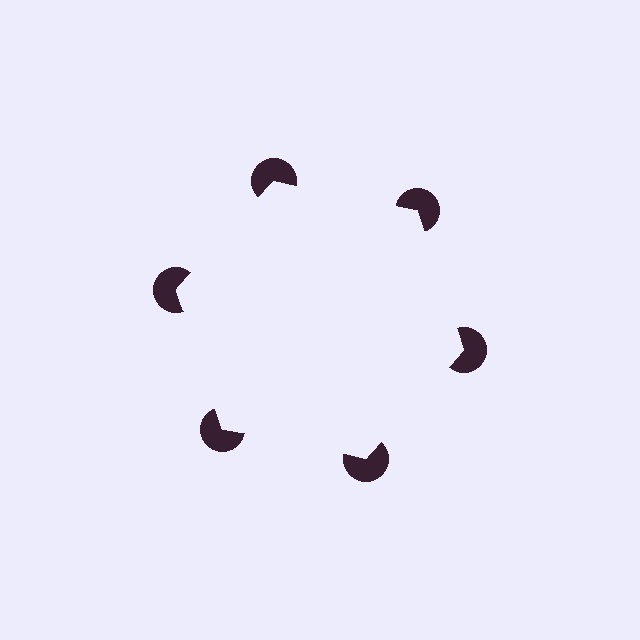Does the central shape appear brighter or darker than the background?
It typically appears slightly brighter than the background, even though no actual brightness change is drawn.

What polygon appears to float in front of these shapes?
An illusory hexagon — its edges are inferred from the aligned wedge cuts in the pac-man discs, not physically drawn.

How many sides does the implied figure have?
6 sides.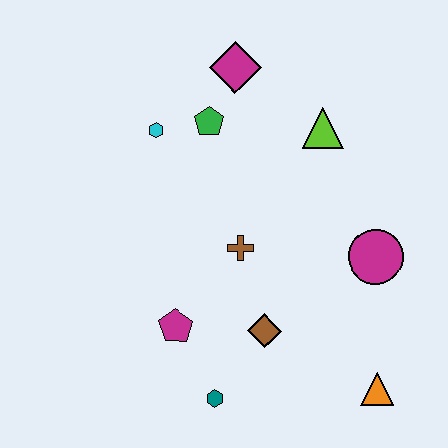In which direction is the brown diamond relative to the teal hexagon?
The brown diamond is above the teal hexagon.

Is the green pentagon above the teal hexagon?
Yes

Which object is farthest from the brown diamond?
The magenta diamond is farthest from the brown diamond.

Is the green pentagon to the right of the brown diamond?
No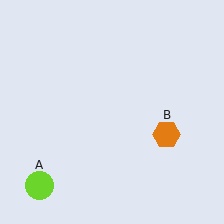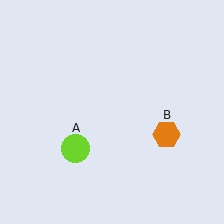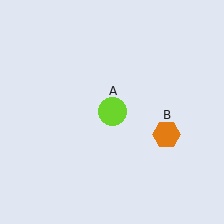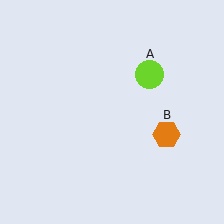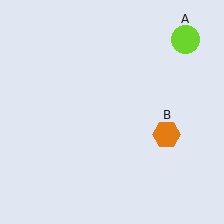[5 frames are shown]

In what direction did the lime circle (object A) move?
The lime circle (object A) moved up and to the right.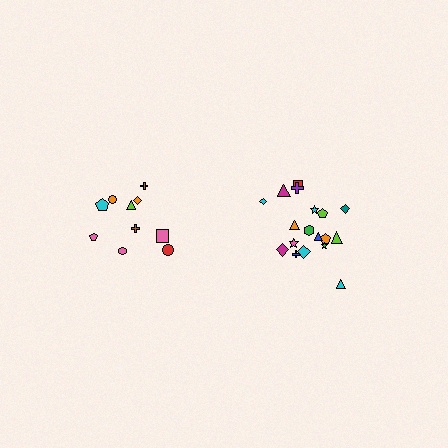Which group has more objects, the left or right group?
The right group.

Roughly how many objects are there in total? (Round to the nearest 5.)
Roughly 30 objects in total.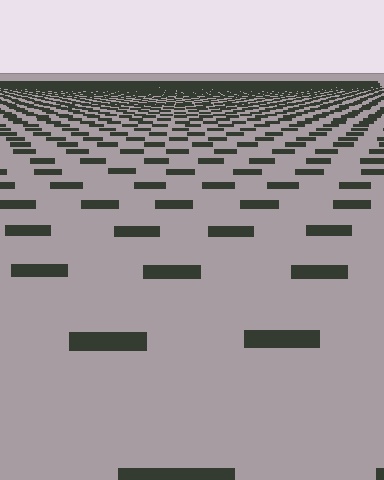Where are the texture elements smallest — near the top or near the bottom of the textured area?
Near the top.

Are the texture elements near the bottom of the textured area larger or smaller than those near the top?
Larger. Near the bottom, elements are closer to the viewer and appear at a bigger on-screen size.